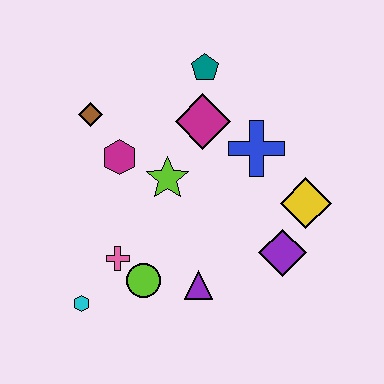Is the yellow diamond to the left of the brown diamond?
No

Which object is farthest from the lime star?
The cyan hexagon is farthest from the lime star.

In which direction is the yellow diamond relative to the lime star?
The yellow diamond is to the right of the lime star.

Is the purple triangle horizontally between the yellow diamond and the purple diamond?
No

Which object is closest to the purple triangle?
The lime circle is closest to the purple triangle.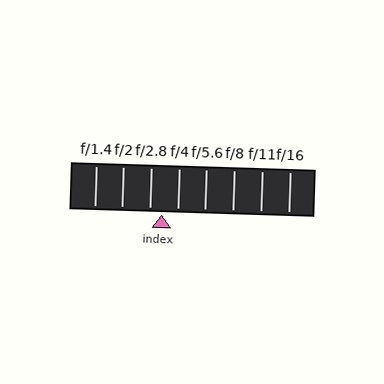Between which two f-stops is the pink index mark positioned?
The index mark is between f/2.8 and f/4.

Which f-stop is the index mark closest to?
The index mark is closest to f/2.8.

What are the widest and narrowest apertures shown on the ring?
The widest aperture shown is f/1.4 and the narrowest is f/16.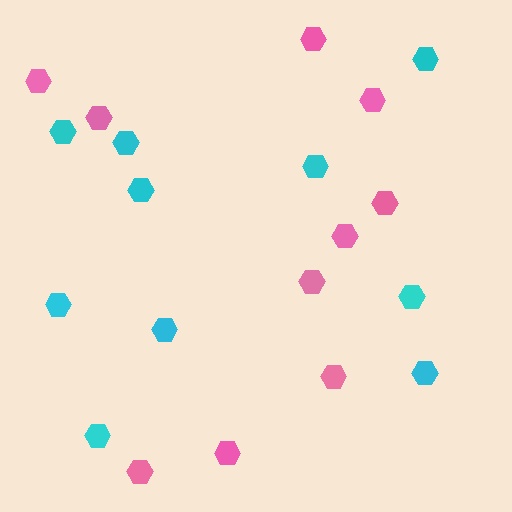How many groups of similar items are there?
There are 2 groups: one group of pink hexagons (10) and one group of cyan hexagons (10).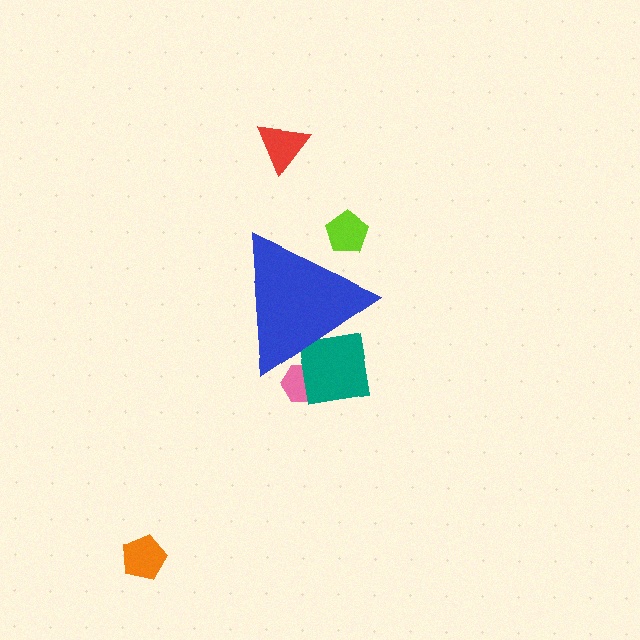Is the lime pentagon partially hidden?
Yes, the lime pentagon is partially hidden behind the blue triangle.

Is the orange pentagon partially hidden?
No, the orange pentagon is fully visible.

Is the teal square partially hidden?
Yes, the teal square is partially hidden behind the blue triangle.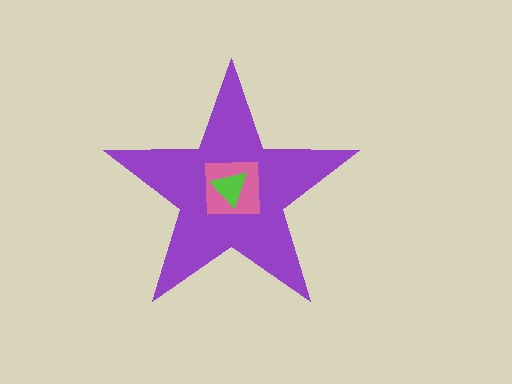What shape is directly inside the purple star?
The pink square.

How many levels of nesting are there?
3.